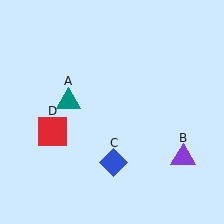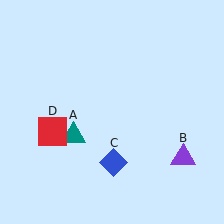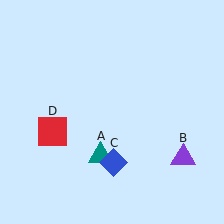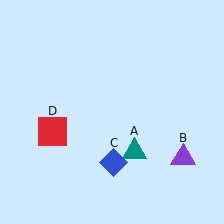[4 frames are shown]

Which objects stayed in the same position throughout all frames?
Purple triangle (object B) and blue diamond (object C) and red square (object D) remained stationary.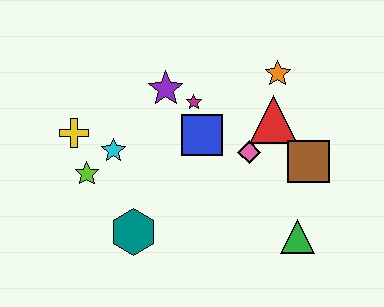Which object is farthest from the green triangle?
The yellow cross is farthest from the green triangle.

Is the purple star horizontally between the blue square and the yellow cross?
Yes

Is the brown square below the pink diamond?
Yes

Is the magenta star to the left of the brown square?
Yes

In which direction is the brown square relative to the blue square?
The brown square is to the right of the blue square.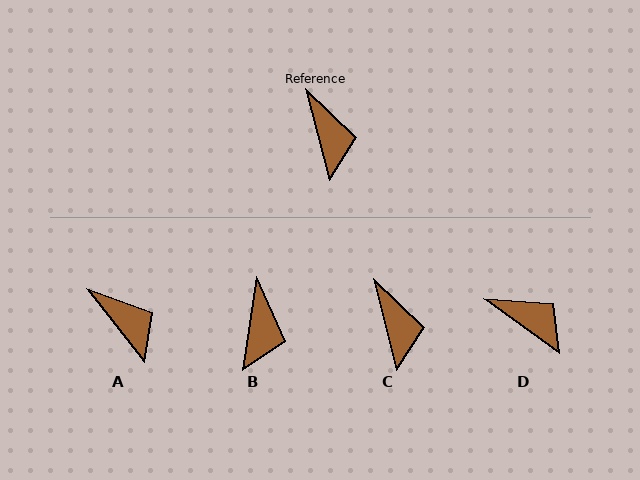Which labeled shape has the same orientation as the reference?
C.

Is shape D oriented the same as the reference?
No, it is off by about 39 degrees.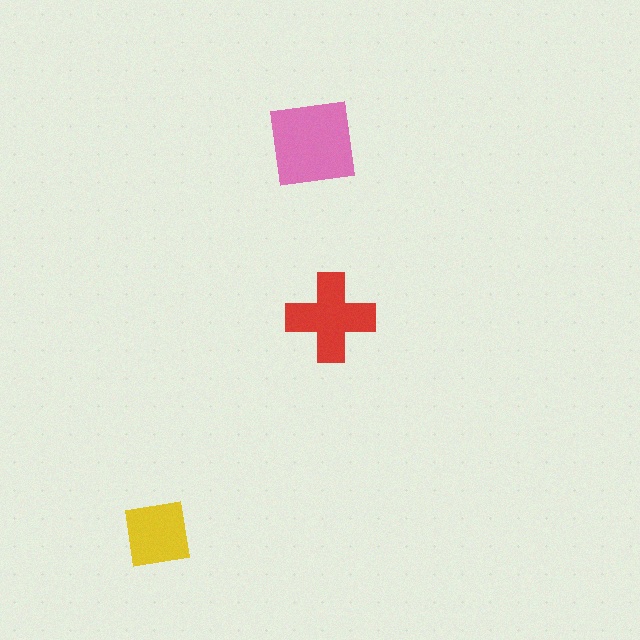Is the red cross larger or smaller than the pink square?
Smaller.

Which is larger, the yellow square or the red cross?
The red cross.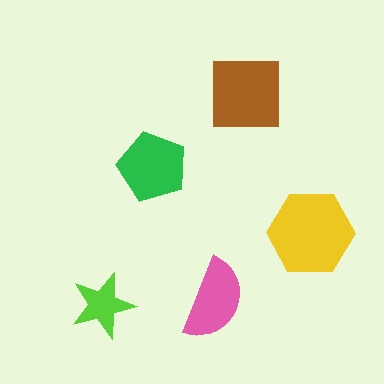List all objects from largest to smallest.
The yellow hexagon, the brown square, the green pentagon, the pink semicircle, the lime star.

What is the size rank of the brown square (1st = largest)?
2nd.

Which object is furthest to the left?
The lime star is leftmost.